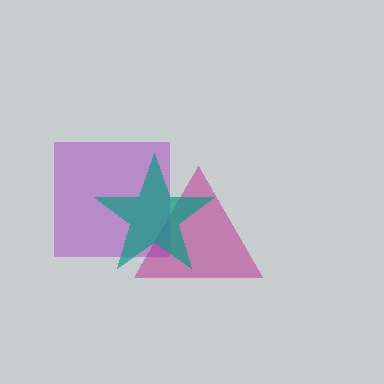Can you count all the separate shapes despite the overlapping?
Yes, there are 3 separate shapes.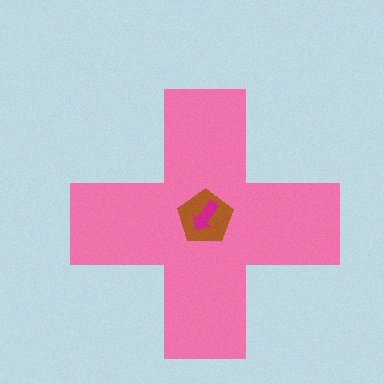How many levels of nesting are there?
3.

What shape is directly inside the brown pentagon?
The magenta arrow.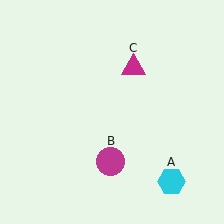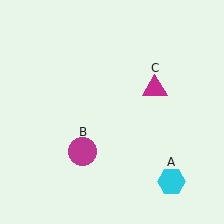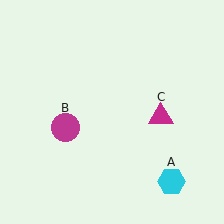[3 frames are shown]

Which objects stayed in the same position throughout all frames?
Cyan hexagon (object A) remained stationary.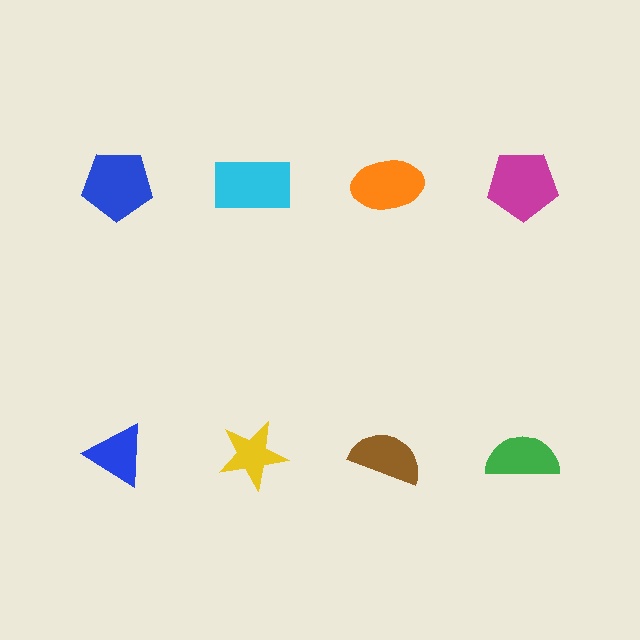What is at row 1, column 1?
A blue pentagon.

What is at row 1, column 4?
A magenta pentagon.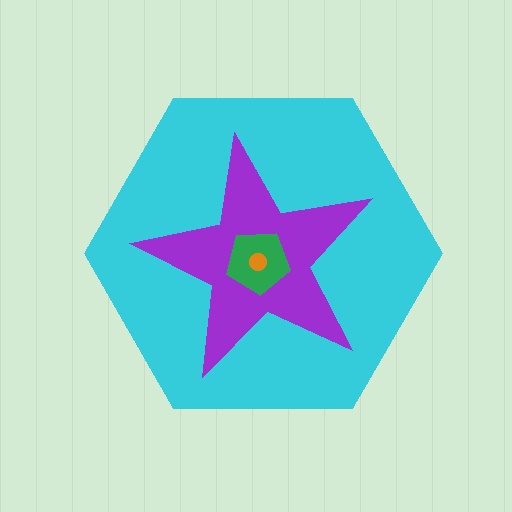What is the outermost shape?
The cyan hexagon.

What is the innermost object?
The orange circle.